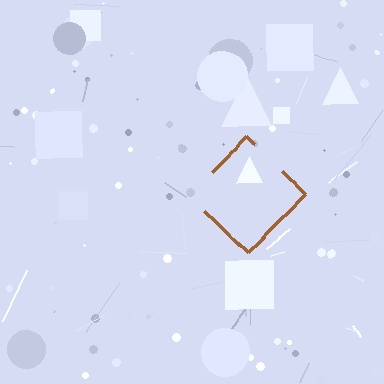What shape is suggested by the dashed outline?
The dashed outline suggests a diamond.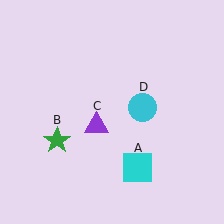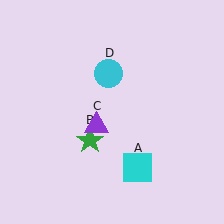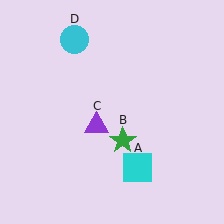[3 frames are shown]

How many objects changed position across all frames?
2 objects changed position: green star (object B), cyan circle (object D).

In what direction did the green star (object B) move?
The green star (object B) moved right.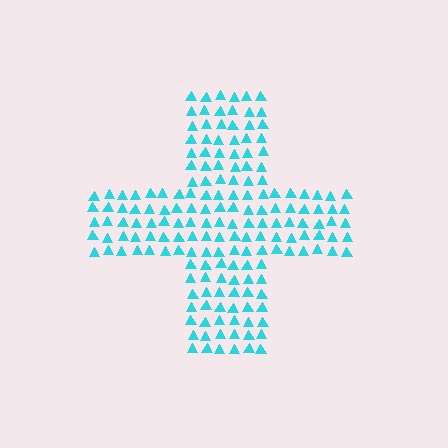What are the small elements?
The small elements are triangles.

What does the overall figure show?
The overall figure shows a cross.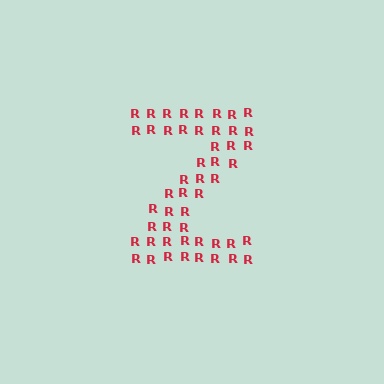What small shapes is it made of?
It is made of small letter R's.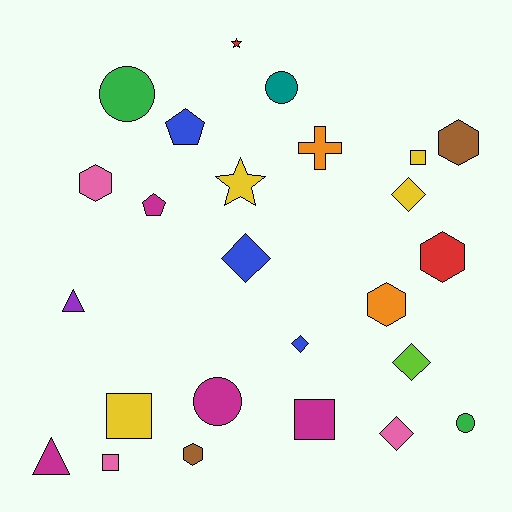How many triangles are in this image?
There are 2 triangles.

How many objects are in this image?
There are 25 objects.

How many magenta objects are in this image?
There are 4 magenta objects.